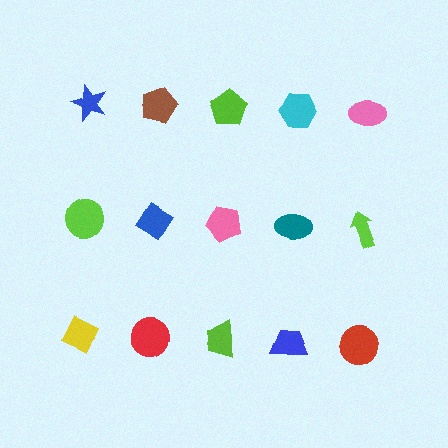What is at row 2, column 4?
A teal ellipse.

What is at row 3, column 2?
A red circle.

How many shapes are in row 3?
5 shapes.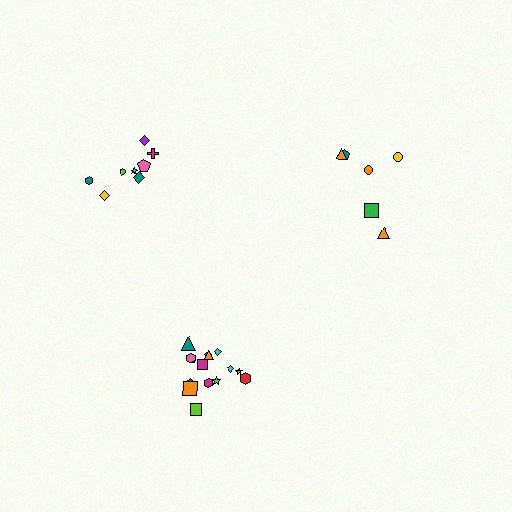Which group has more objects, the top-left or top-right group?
The top-left group.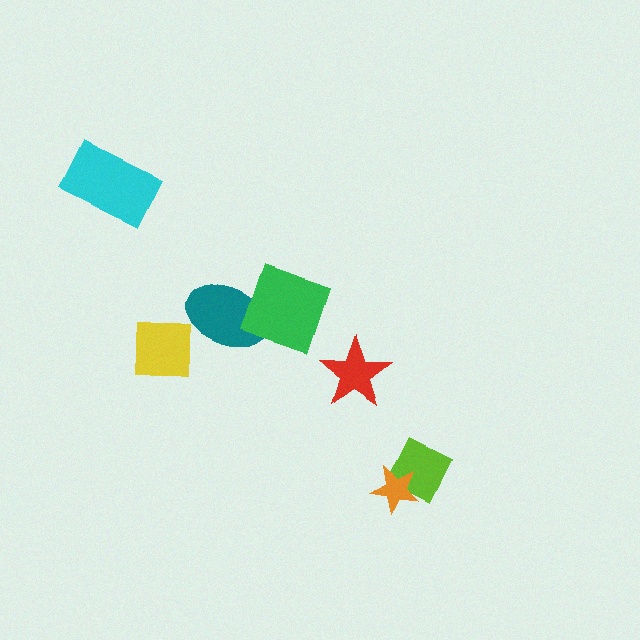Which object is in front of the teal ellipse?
The green diamond is in front of the teal ellipse.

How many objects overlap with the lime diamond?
1 object overlaps with the lime diamond.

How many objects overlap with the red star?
0 objects overlap with the red star.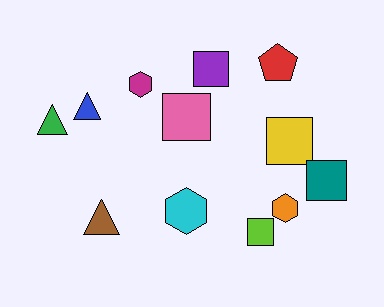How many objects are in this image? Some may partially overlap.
There are 12 objects.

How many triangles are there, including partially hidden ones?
There are 3 triangles.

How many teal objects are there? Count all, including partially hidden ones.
There is 1 teal object.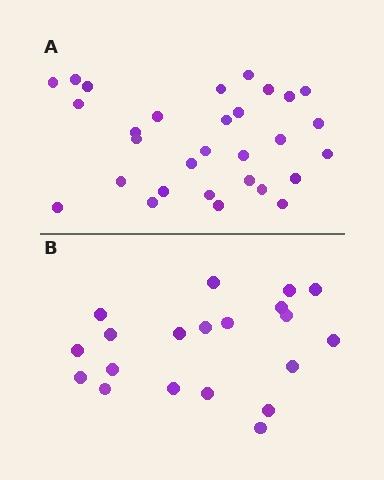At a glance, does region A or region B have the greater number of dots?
Region A (the top region) has more dots.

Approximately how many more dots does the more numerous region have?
Region A has roughly 10 or so more dots than region B.